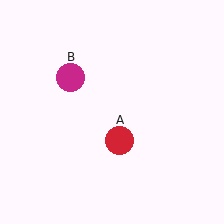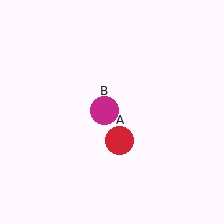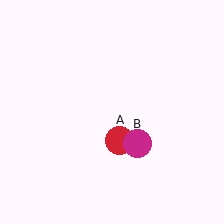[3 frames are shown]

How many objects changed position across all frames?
1 object changed position: magenta circle (object B).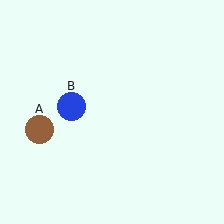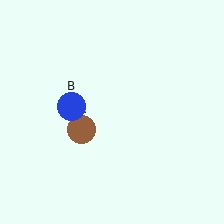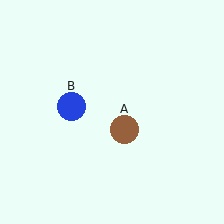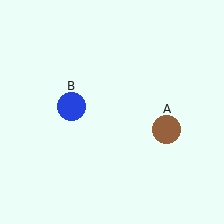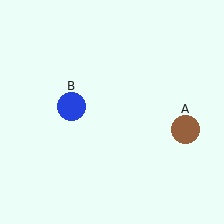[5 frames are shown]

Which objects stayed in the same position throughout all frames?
Blue circle (object B) remained stationary.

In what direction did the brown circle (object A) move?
The brown circle (object A) moved right.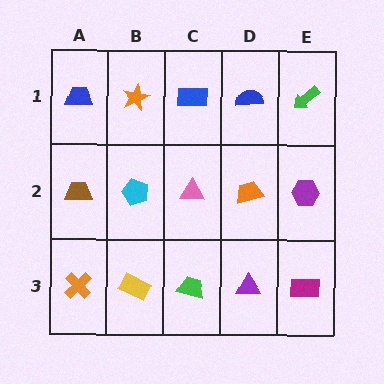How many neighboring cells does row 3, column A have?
2.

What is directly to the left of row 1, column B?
A blue trapezoid.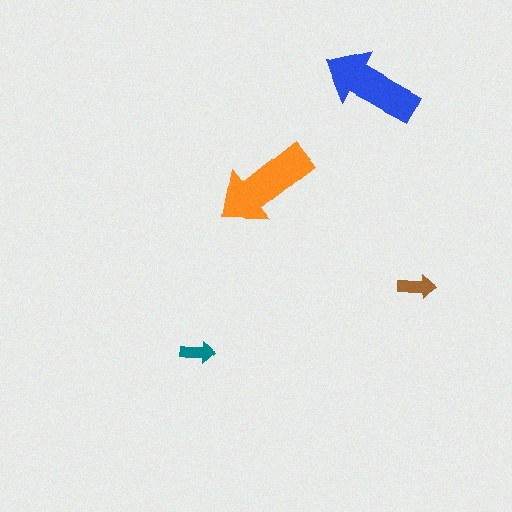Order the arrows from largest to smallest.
the orange one, the blue one, the brown one, the teal one.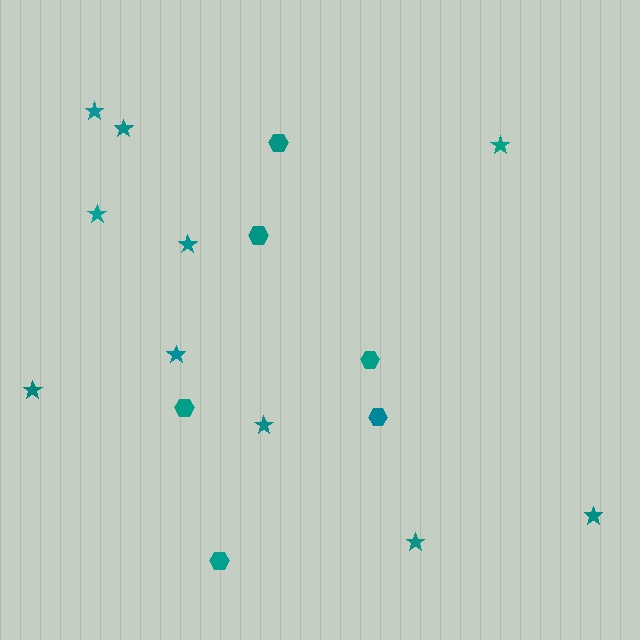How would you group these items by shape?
There are 2 groups: one group of hexagons (6) and one group of stars (10).